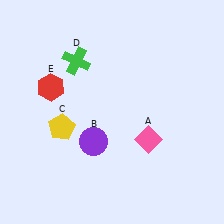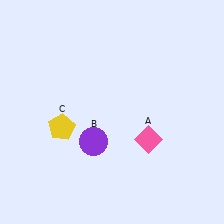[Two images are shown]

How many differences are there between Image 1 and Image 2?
There are 2 differences between the two images.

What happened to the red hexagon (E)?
The red hexagon (E) was removed in Image 2. It was in the top-left area of Image 1.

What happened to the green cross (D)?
The green cross (D) was removed in Image 2. It was in the top-left area of Image 1.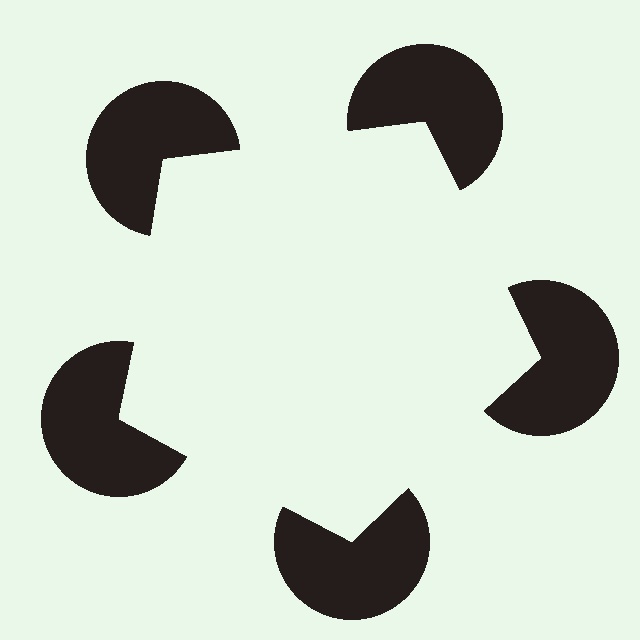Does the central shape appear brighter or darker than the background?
It typically appears slightly brighter than the background, even though no actual brightness change is drawn.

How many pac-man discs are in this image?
There are 5 — one at each vertex of the illusory pentagon.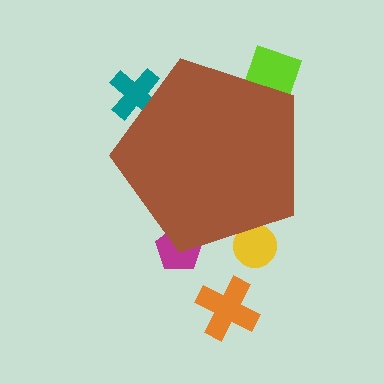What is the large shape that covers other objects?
A brown pentagon.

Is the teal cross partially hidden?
Yes, the teal cross is partially hidden behind the brown pentagon.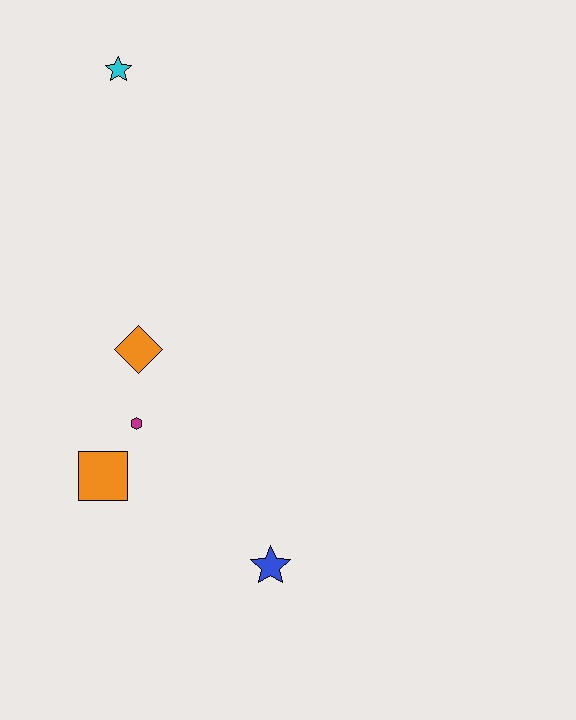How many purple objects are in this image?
There are no purple objects.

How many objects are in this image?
There are 5 objects.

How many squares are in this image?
There is 1 square.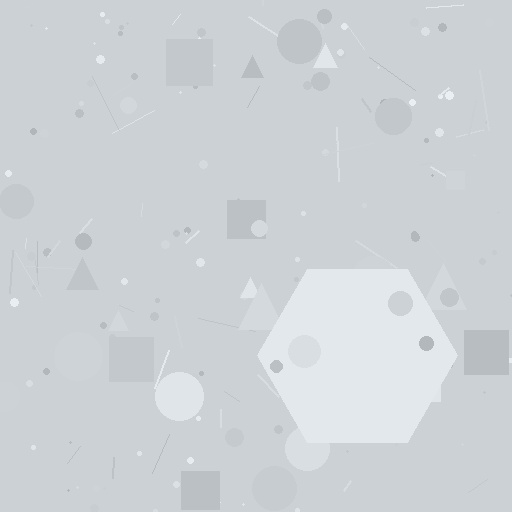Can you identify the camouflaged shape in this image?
The camouflaged shape is a hexagon.